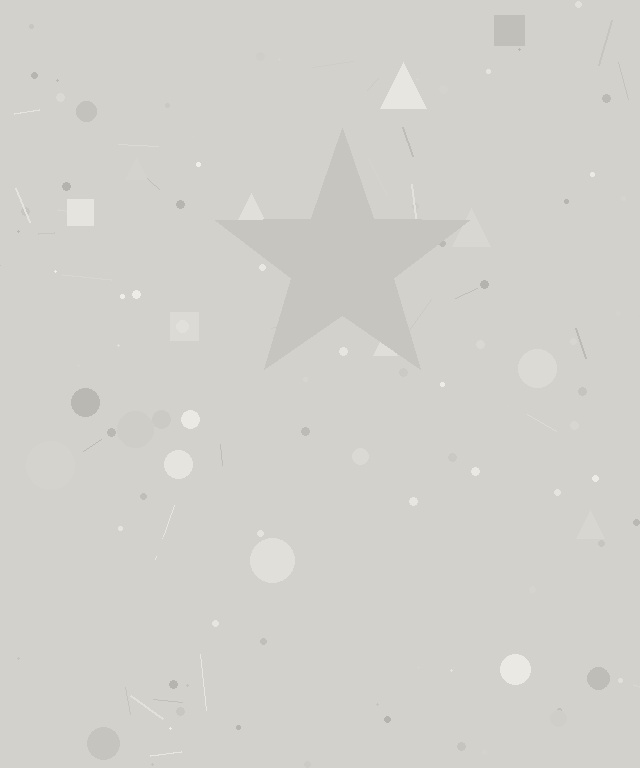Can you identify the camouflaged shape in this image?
The camouflaged shape is a star.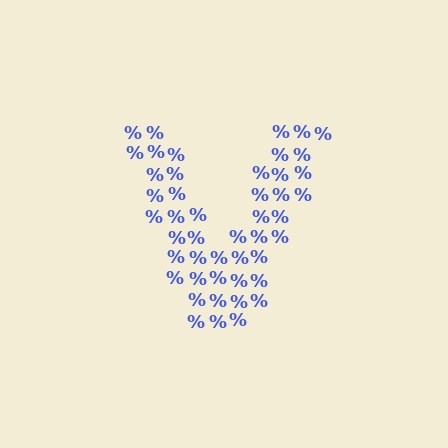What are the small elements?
The small elements are percent signs.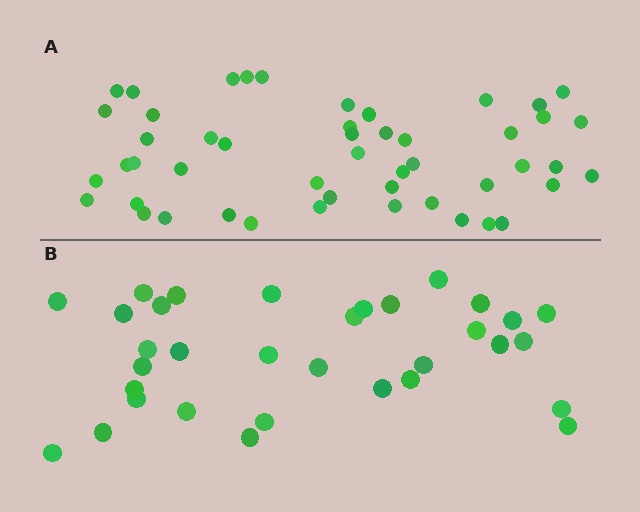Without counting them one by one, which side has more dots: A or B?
Region A (the top region) has more dots.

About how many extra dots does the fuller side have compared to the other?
Region A has approximately 15 more dots than region B.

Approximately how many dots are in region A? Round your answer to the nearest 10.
About 50 dots. (The exact count is 49, which rounds to 50.)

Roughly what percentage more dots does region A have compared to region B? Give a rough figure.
About 50% more.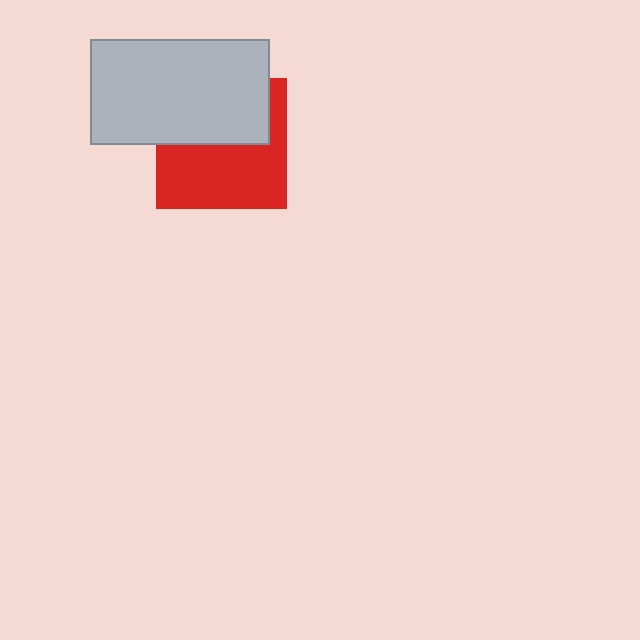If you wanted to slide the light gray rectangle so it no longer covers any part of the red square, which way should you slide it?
Slide it up — that is the most direct way to separate the two shapes.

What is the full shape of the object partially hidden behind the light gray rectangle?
The partially hidden object is a red square.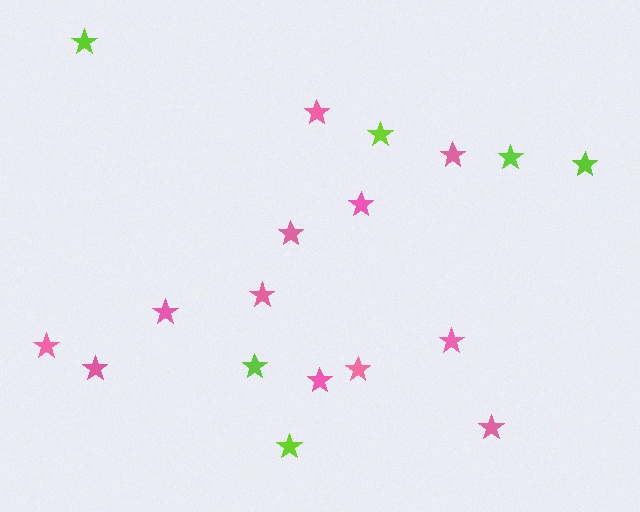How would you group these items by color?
There are 2 groups: one group of pink stars (12) and one group of lime stars (6).